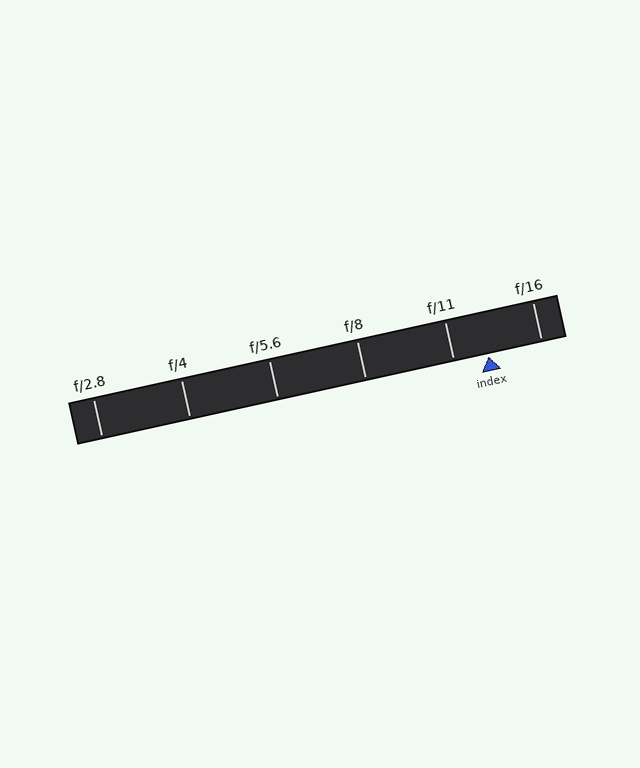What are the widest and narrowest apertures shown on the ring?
The widest aperture shown is f/2.8 and the narrowest is f/16.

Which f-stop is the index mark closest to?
The index mark is closest to f/11.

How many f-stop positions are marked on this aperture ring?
There are 6 f-stop positions marked.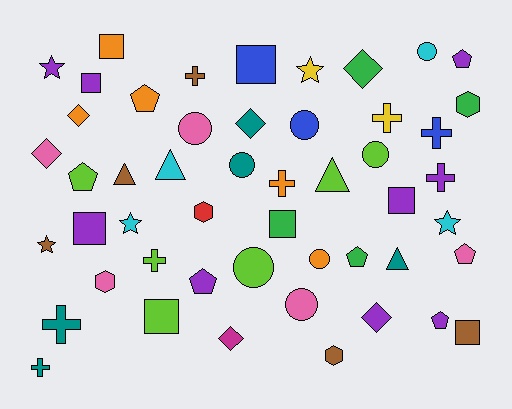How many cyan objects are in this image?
There are 4 cyan objects.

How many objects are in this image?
There are 50 objects.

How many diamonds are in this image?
There are 6 diamonds.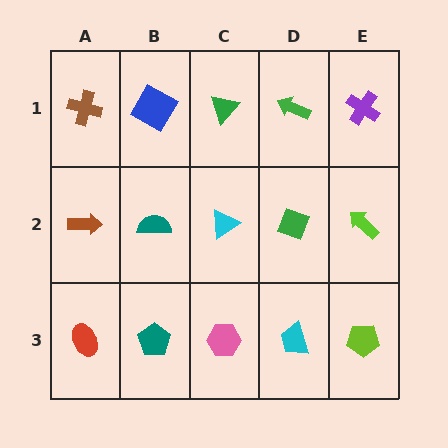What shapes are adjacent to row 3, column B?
A teal semicircle (row 2, column B), a red ellipse (row 3, column A), a pink hexagon (row 3, column C).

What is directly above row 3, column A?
A brown arrow.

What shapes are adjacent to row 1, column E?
A lime arrow (row 2, column E), a green arrow (row 1, column D).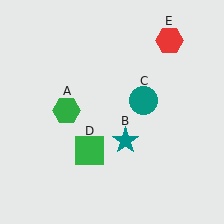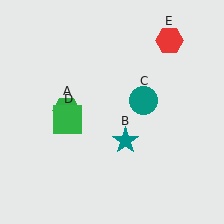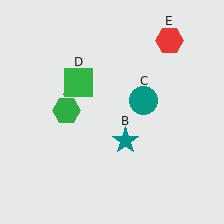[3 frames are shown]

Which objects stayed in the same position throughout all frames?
Green hexagon (object A) and teal star (object B) and teal circle (object C) and red hexagon (object E) remained stationary.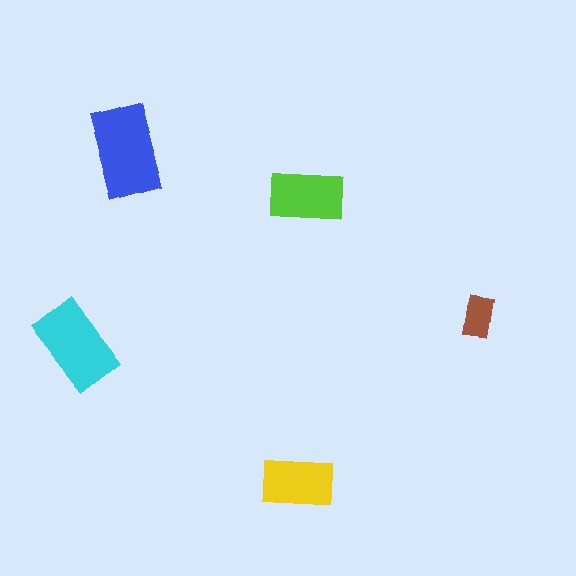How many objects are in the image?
There are 5 objects in the image.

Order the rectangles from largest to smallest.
the blue one, the cyan one, the lime one, the yellow one, the brown one.